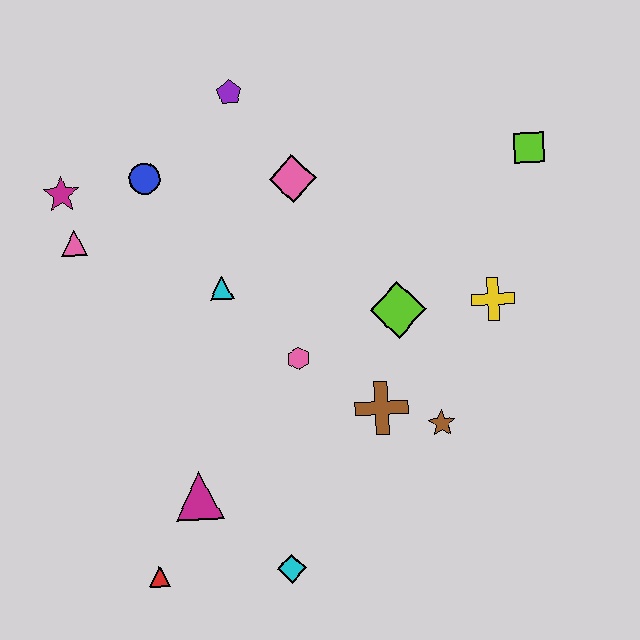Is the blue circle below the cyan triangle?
No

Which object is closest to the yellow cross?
The lime diamond is closest to the yellow cross.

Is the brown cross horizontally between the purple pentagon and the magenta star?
No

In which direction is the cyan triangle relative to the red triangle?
The cyan triangle is above the red triangle.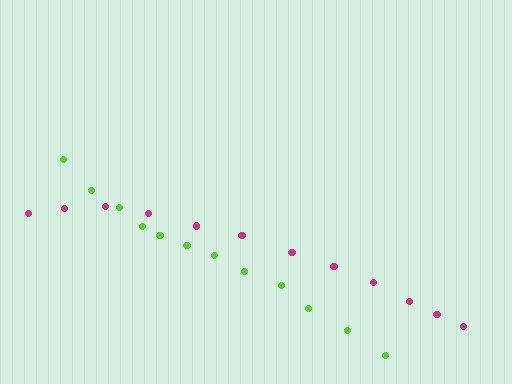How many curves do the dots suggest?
There are 2 distinct paths.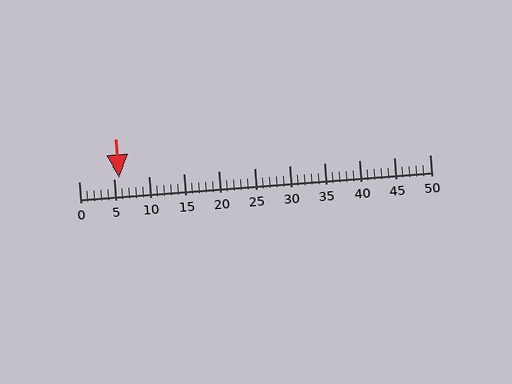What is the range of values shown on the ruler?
The ruler shows values from 0 to 50.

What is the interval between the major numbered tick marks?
The major tick marks are spaced 5 units apart.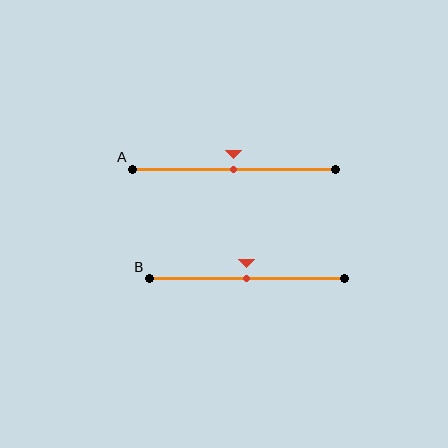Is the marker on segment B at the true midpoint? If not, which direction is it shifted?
Yes, the marker on segment B is at the true midpoint.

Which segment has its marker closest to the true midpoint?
Segment A has its marker closest to the true midpoint.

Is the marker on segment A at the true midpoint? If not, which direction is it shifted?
Yes, the marker on segment A is at the true midpoint.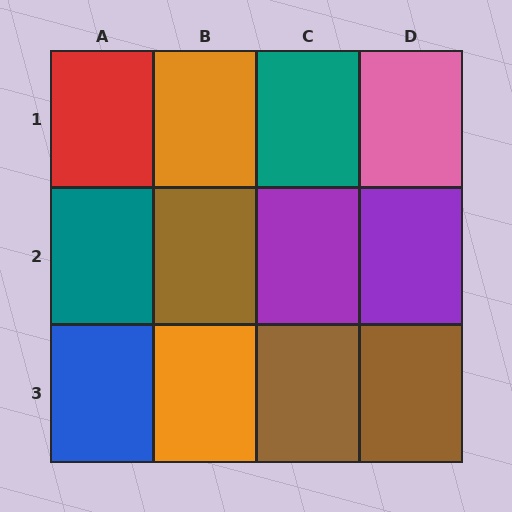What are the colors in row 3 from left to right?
Blue, orange, brown, brown.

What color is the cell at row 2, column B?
Brown.